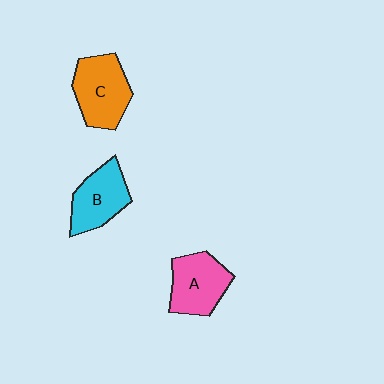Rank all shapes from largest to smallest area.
From largest to smallest: C (orange), A (pink), B (cyan).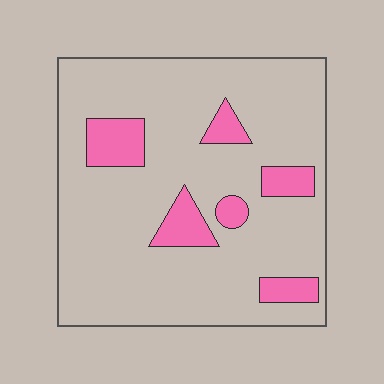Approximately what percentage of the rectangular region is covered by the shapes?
Approximately 15%.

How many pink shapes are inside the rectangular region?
6.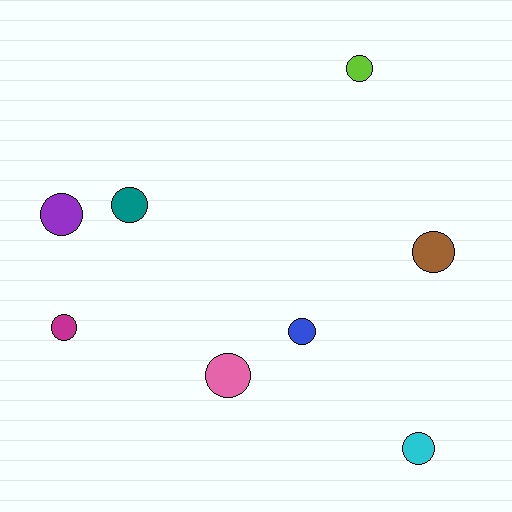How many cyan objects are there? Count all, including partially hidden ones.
There is 1 cyan object.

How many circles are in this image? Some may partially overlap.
There are 8 circles.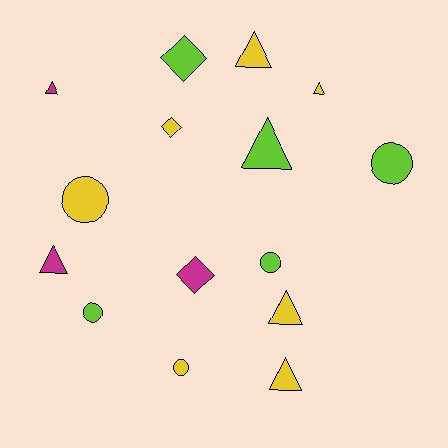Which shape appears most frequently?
Triangle, with 7 objects.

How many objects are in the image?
There are 15 objects.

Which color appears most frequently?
Yellow, with 7 objects.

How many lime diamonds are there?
There is 1 lime diamond.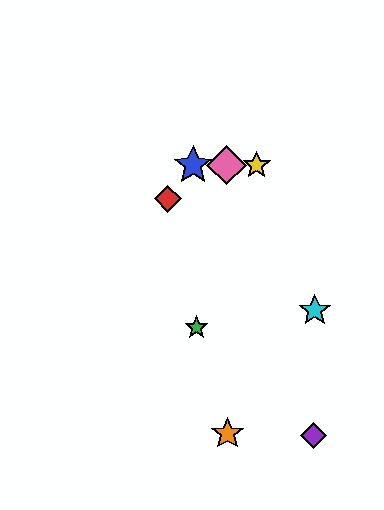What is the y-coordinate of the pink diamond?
The pink diamond is at y≈165.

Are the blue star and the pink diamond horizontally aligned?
Yes, both are at y≈165.